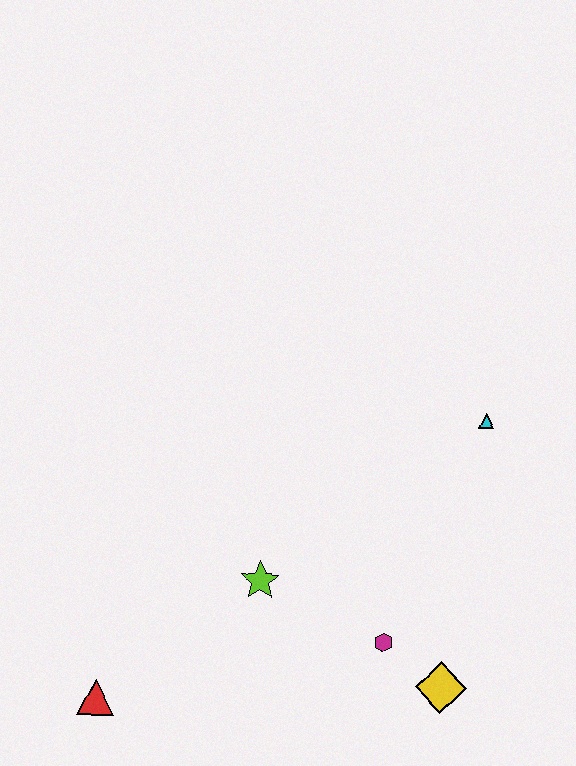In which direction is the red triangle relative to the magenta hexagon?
The red triangle is to the left of the magenta hexagon.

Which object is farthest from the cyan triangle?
The red triangle is farthest from the cyan triangle.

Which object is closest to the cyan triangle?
The magenta hexagon is closest to the cyan triangle.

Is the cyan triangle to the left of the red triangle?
No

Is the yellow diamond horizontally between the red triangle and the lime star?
No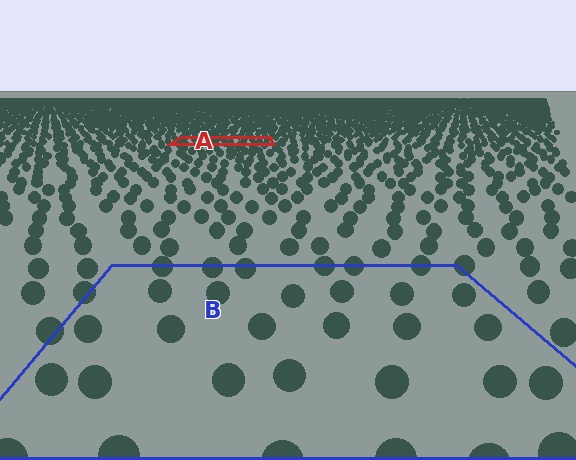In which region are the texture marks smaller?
The texture marks are smaller in region A, because it is farther away.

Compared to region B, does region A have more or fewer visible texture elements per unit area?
Region A has more texture elements per unit area — they are packed more densely because it is farther away.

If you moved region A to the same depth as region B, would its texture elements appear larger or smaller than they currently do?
They would appear larger. At a closer depth, the same texture elements are projected at a bigger on-screen size.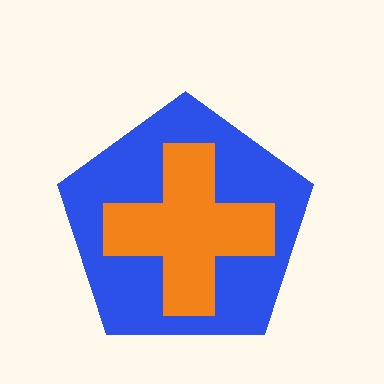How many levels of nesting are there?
2.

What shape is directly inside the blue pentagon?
The orange cross.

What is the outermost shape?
The blue pentagon.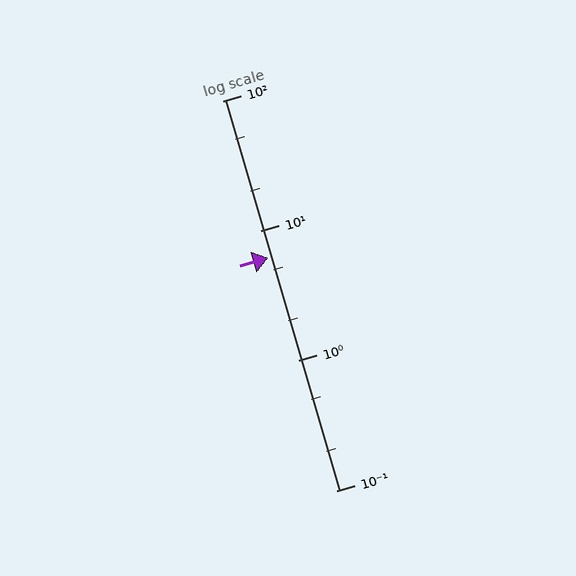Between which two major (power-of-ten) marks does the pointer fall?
The pointer is between 1 and 10.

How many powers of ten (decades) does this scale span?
The scale spans 3 decades, from 0.1 to 100.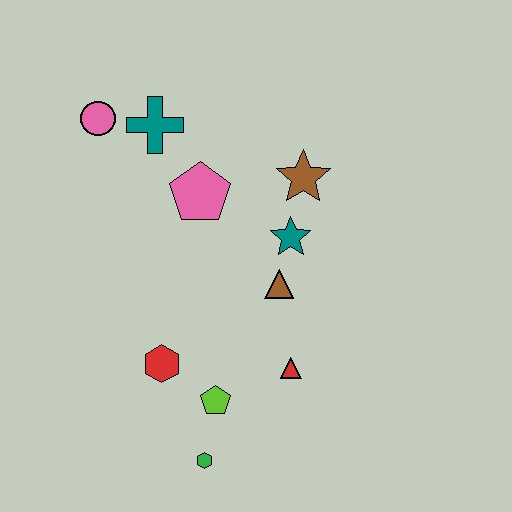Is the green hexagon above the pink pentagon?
No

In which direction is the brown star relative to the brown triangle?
The brown star is above the brown triangle.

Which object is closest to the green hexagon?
The lime pentagon is closest to the green hexagon.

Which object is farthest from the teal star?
The green hexagon is farthest from the teal star.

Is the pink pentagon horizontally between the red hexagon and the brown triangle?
Yes